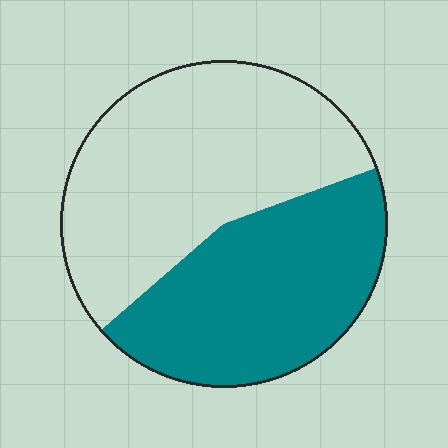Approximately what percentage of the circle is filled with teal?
Approximately 45%.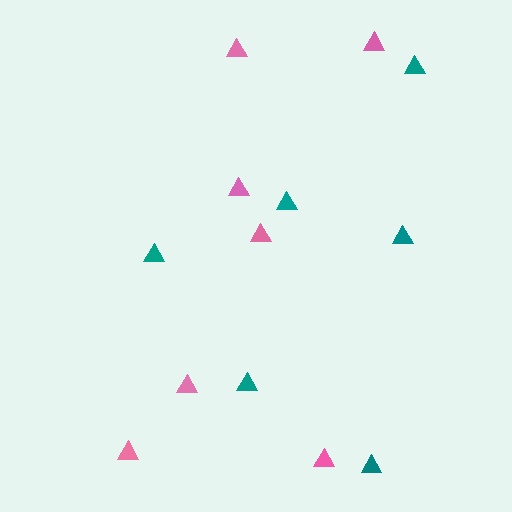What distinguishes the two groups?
There are 2 groups: one group of pink triangles (7) and one group of teal triangles (6).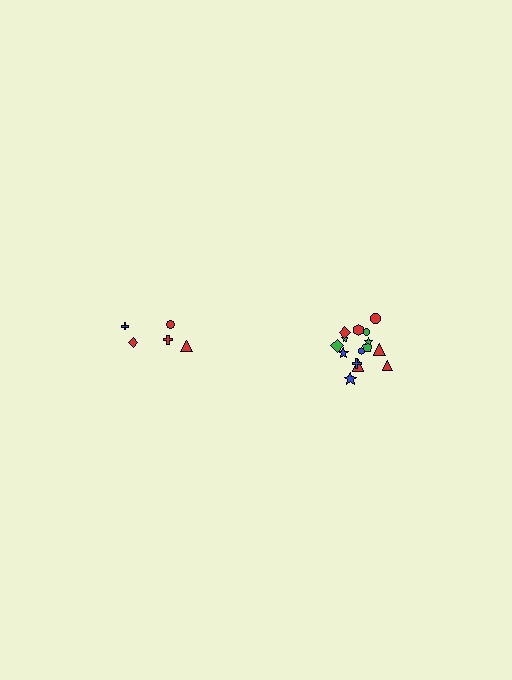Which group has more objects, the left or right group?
The right group.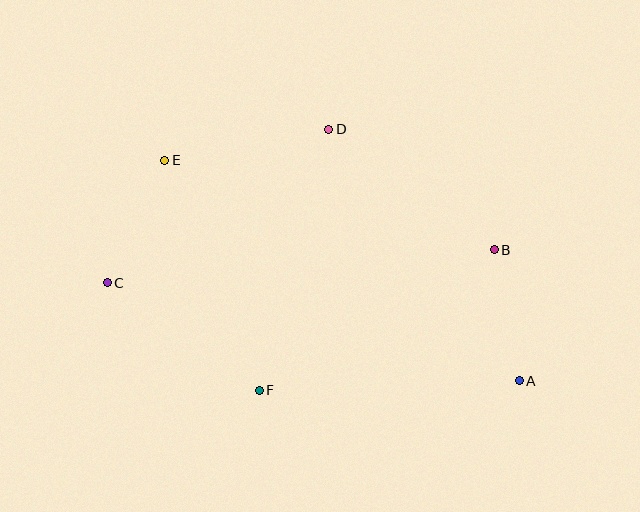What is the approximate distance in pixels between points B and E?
The distance between B and E is approximately 341 pixels.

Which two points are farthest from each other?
Points A and C are farthest from each other.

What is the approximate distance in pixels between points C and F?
The distance between C and F is approximately 186 pixels.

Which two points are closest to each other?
Points A and B are closest to each other.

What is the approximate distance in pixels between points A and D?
The distance between A and D is approximately 316 pixels.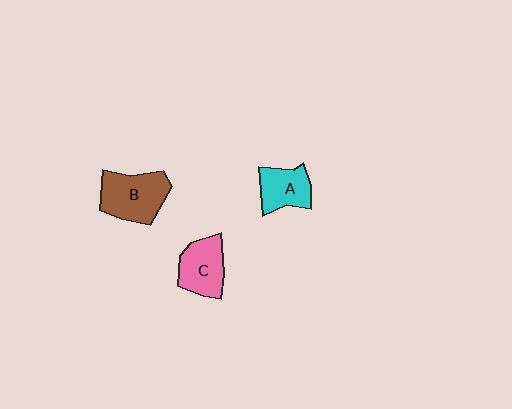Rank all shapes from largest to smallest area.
From largest to smallest: B (brown), C (pink), A (cyan).